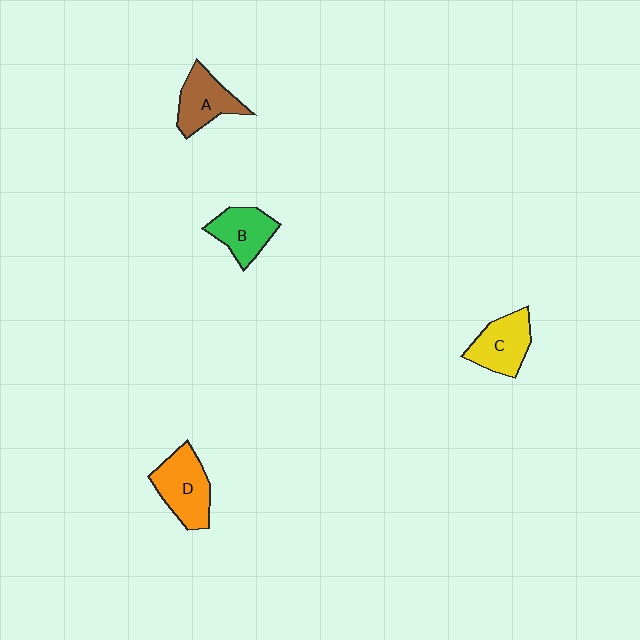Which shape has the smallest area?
Shape B (green).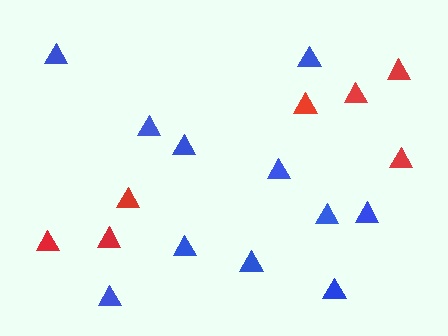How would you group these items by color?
There are 2 groups: one group of blue triangles (11) and one group of red triangles (7).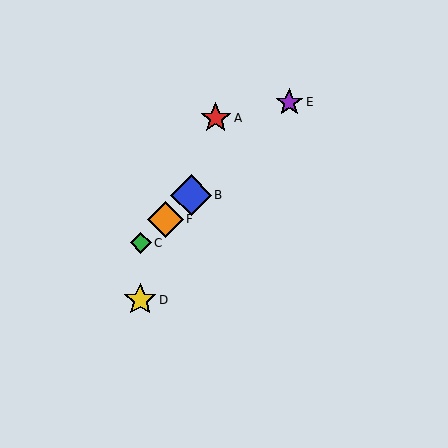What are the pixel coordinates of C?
Object C is at (141, 243).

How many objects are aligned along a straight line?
4 objects (B, C, E, F) are aligned along a straight line.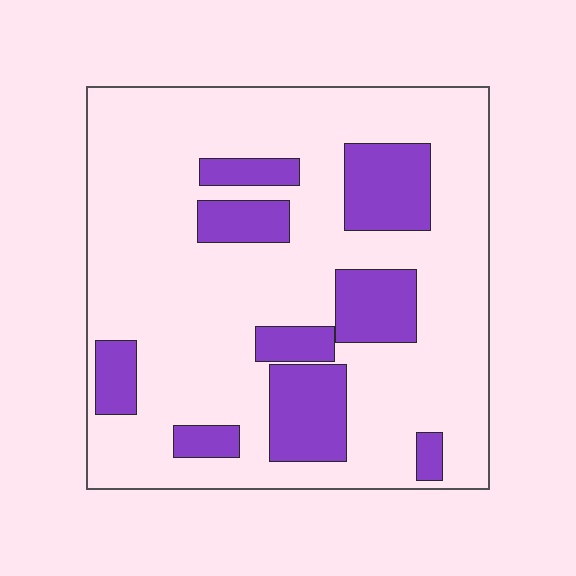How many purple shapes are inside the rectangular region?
9.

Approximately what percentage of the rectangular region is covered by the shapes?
Approximately 25%.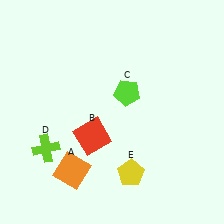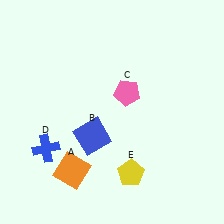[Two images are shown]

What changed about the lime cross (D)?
In Image 1, D is lime. In Image 2, it changed to blue.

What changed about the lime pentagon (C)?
In Image 1, C is lime. In Image 2, it changed to pink.